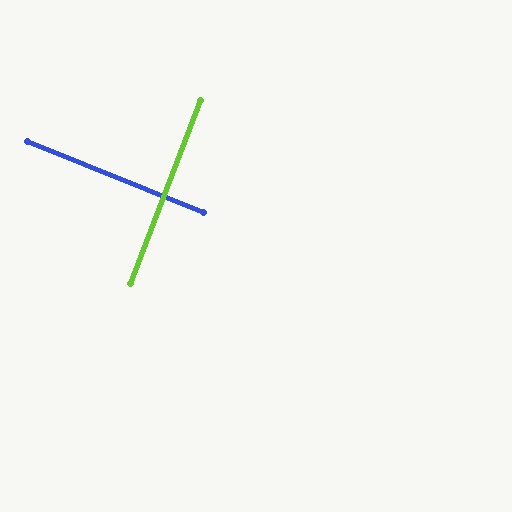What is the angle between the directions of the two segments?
Approximately 89 degrees.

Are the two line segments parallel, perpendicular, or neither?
Perpendicular — they meet at approximately 89°.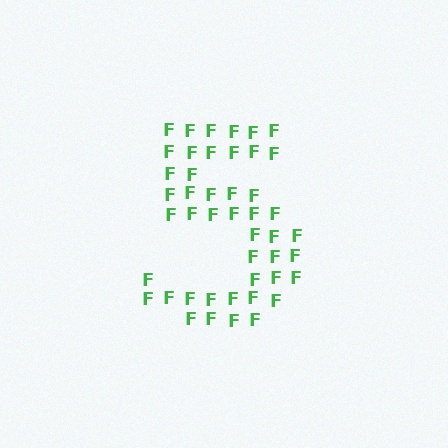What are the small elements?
The small elements are letter F's.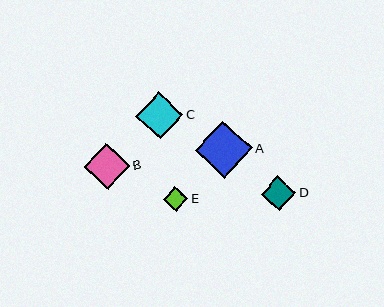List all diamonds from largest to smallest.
From largest to smallest: A, C, B, D, E.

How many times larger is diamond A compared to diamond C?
Diamond A is approximately 1.2 times the size of diamond C.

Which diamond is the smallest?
Diamond E is the smallest with a size of approximately 24 pixels.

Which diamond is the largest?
Diamond A is the largest with a size of approximately 57 pixels.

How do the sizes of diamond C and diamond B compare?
Diamond C and diamond B are approximately the same size.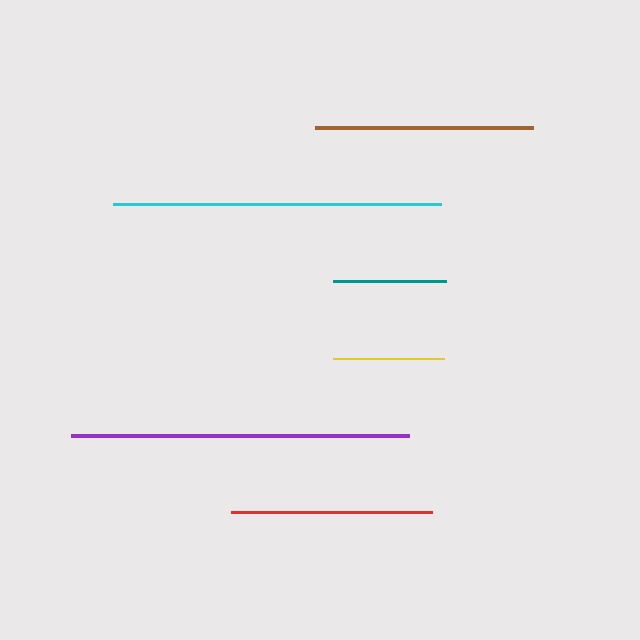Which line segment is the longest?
The purple line is the longest at approximately 337 pixels.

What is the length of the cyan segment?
The cyan segment is approximately 328 pixels long.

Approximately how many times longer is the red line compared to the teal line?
The red line is approximately 1.8 times the length of the teal line.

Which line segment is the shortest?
The yellow line is the shortest at approximately 112 pixels.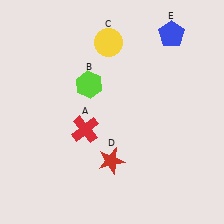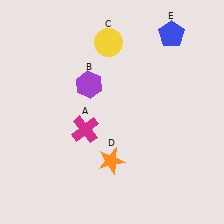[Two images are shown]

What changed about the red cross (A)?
In Image 1, A is red. In Image 2, it changed to magenta.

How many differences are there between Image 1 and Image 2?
There are 3 differences between the two images.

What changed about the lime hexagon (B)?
In Image 1, B is lime. In Image 2, it changed to purple.